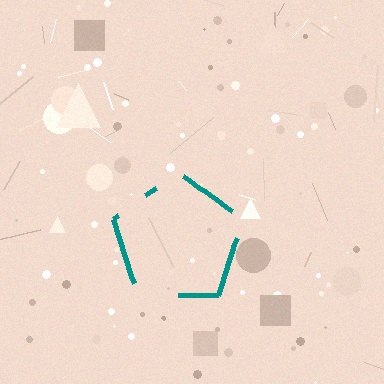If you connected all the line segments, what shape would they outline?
They would outline a pentagon.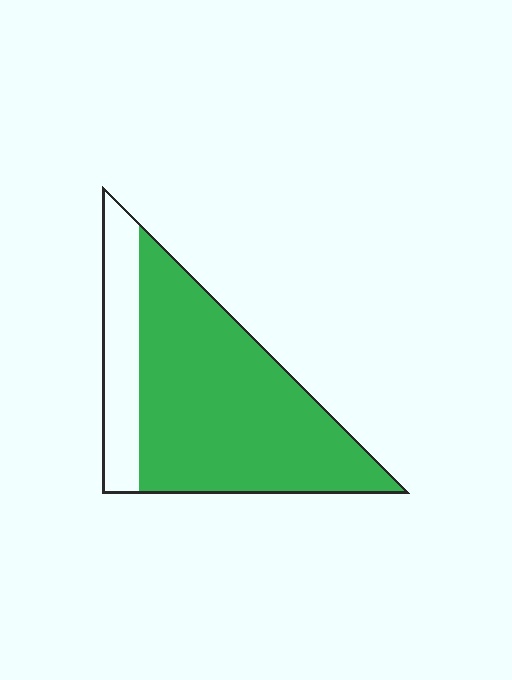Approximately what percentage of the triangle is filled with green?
Approximately 75%.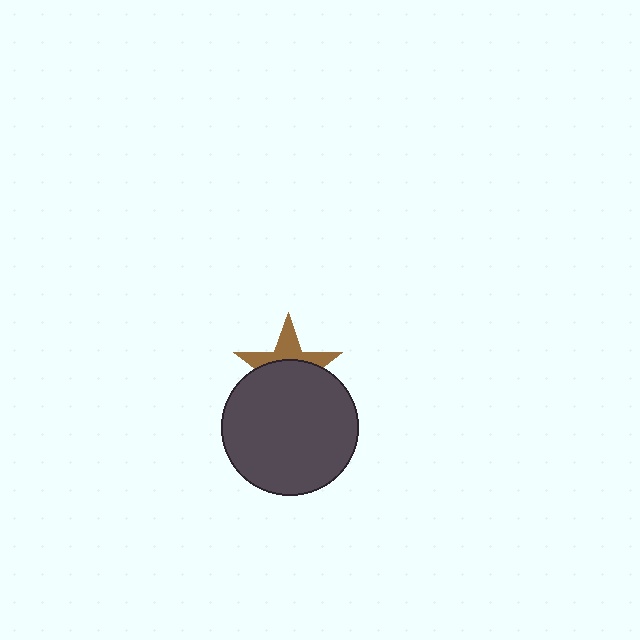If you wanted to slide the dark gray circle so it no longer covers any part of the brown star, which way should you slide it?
Slide it down — that is the most direct way to separate the two shapes.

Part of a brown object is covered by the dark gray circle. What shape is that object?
It is a star.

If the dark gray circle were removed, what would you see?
You would see the complete brown star.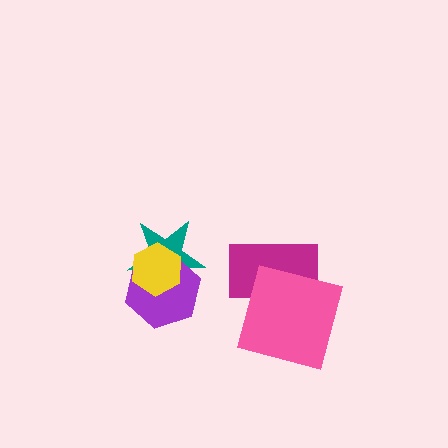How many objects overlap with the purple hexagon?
2 objects overlap with the purple hexagon.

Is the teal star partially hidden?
Yes, it is partially covered by another shape.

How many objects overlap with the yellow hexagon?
2 objects overlap with the yellow hexagon.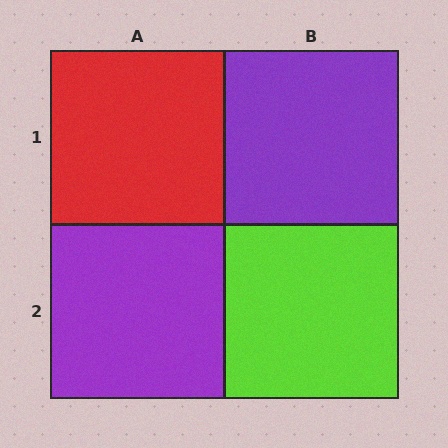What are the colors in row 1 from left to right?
Red, purple.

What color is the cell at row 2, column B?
Lime.